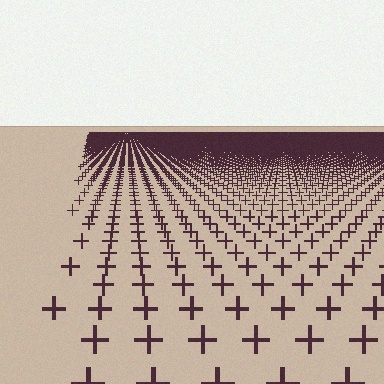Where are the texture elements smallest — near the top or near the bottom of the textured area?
Near the top.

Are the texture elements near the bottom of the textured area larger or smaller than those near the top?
Larger. Near the bottom, elements are closer to the viewer and appear at a bigger on-screen size.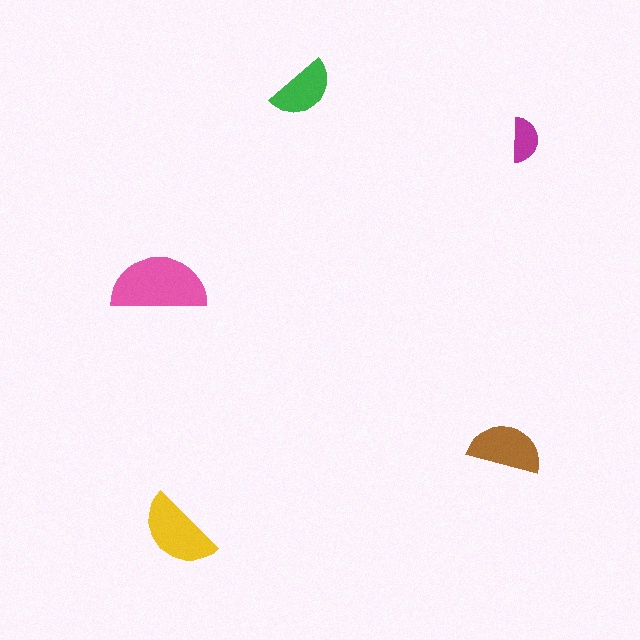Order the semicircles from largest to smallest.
the pink one, the yellow one, the brown one, the green one, the magenta one.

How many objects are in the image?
There are 5 objects in the image.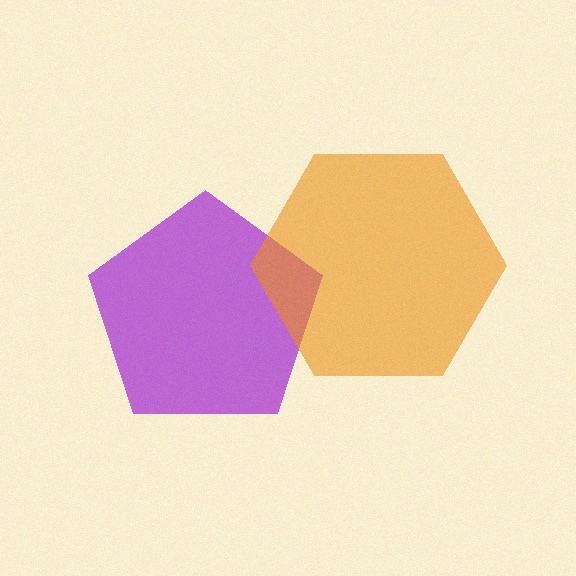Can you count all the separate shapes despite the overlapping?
Yes, there are 2 separate shapes.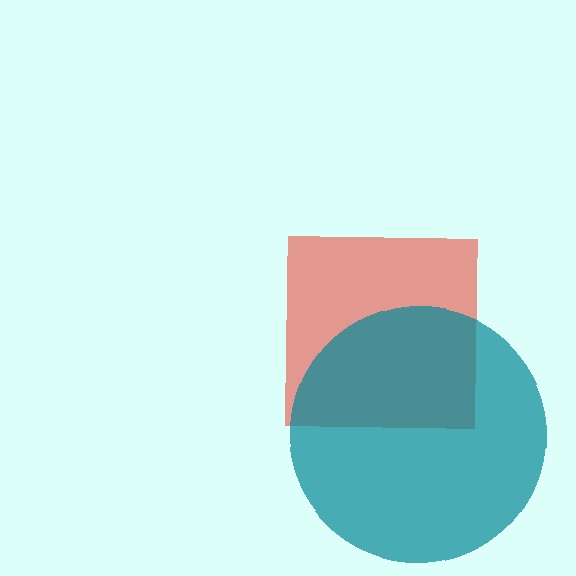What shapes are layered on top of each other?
The layered shapes are: a red square, a teal circle.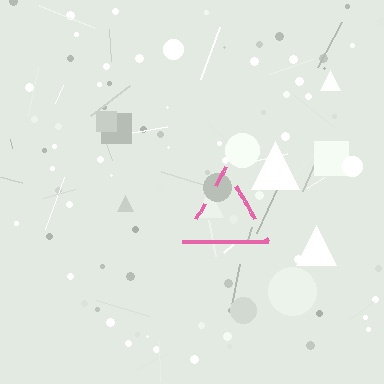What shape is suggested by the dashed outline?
The dashed outline suggests a triangle.